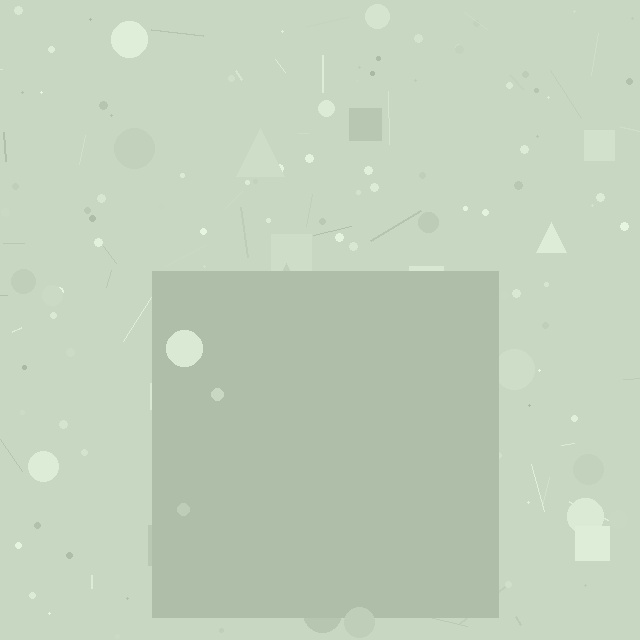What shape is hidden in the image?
A square is hidden in the image.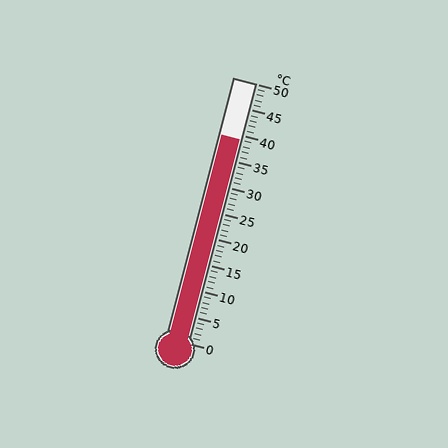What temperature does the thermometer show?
The thermometer shows approximately 39°C.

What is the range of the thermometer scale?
The thermometer scale ranges from 0°C to 50°C.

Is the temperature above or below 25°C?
The temperature is above 25°C.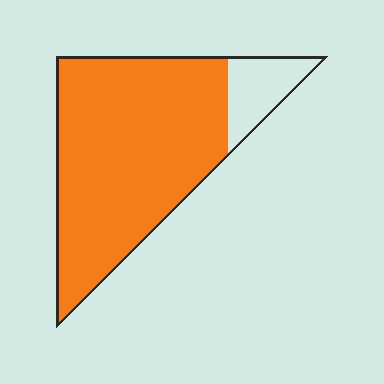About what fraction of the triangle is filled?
About seven eighths (7/8).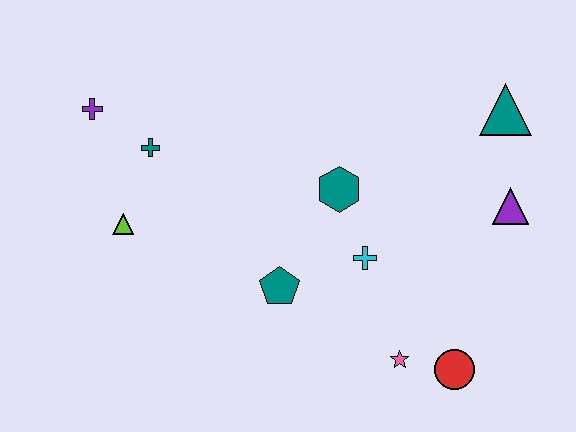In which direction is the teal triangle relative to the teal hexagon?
The teal triangle is to the right of the teal hexagon.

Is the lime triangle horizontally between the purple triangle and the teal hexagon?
No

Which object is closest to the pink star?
The red circle is closest to the pink star.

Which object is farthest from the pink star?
The purple cross is farthest from the pink star.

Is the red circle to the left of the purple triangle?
Yes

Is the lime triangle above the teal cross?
No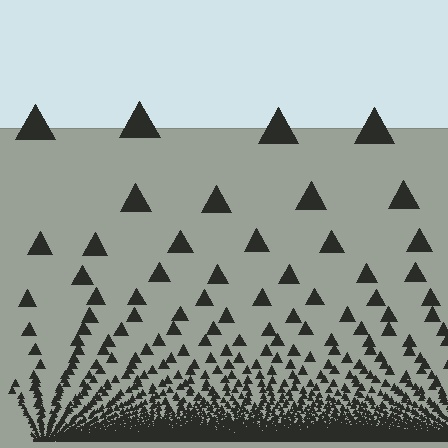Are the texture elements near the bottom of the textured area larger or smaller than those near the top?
Smaller. The gradient is inverted — elements near the bottom are smaller and denser.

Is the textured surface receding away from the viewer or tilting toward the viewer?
The surface appears to tilt toward the viewer. Texture elements get larger and sparser toward the top.